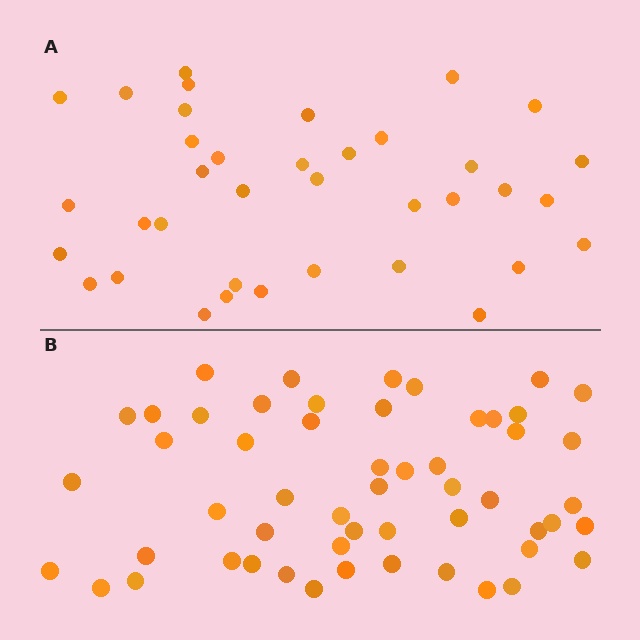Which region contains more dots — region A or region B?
Region B (the bottom region) has more dots.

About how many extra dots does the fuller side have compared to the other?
Region B has approximately 15 more dots than region A.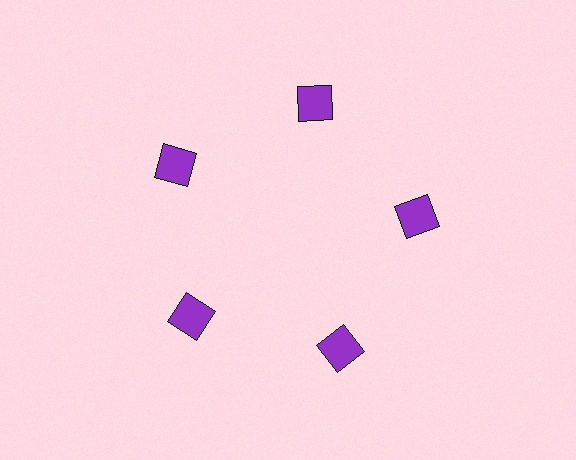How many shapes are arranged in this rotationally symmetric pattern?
There are 5 shapes, arranged in 5 groups of 1.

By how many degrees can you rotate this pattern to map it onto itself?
The pattern maps onto itself every 72 degrees of rotation.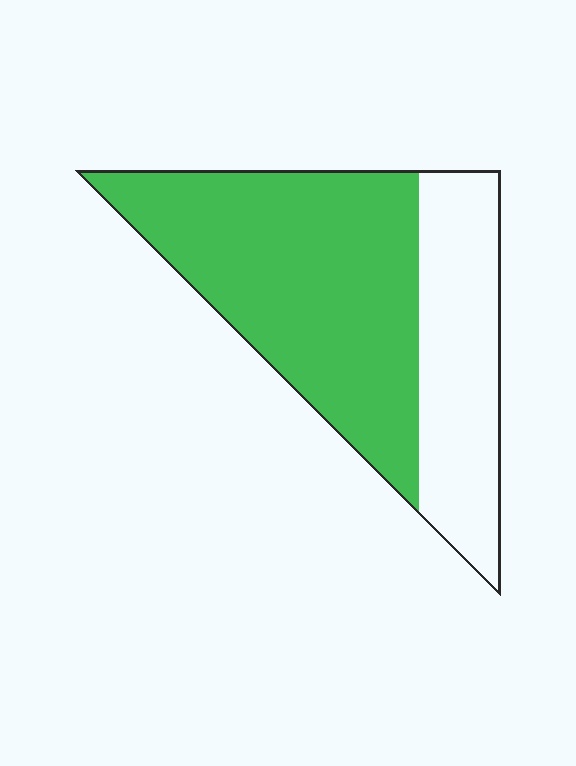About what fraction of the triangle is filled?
About two thirds (2/3).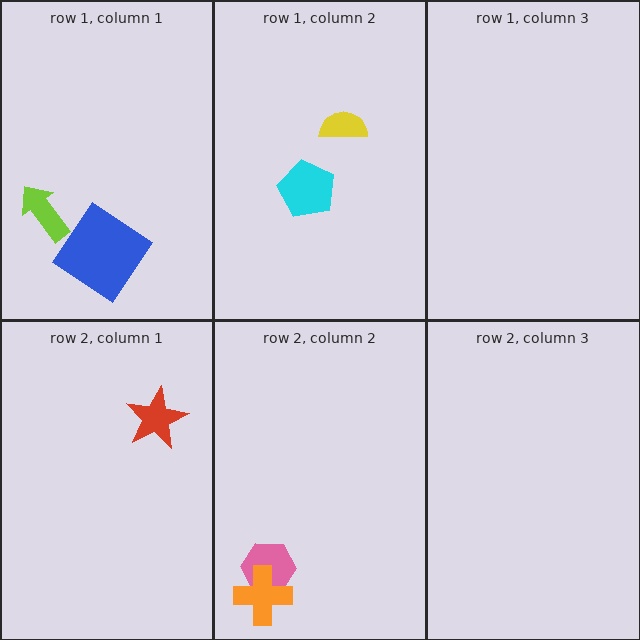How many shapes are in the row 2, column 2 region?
2.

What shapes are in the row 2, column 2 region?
The pink hexagon, the orange cross.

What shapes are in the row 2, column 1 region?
The red star.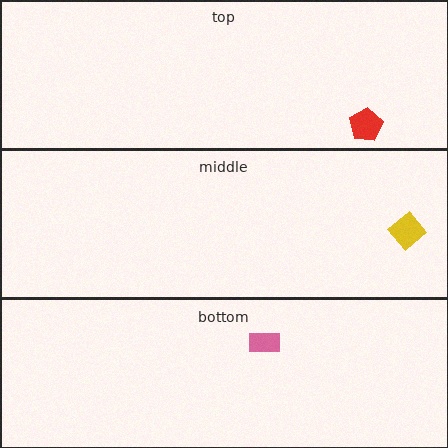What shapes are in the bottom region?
The pink rectangle.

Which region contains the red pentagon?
The top region.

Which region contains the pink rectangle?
The bottom region.